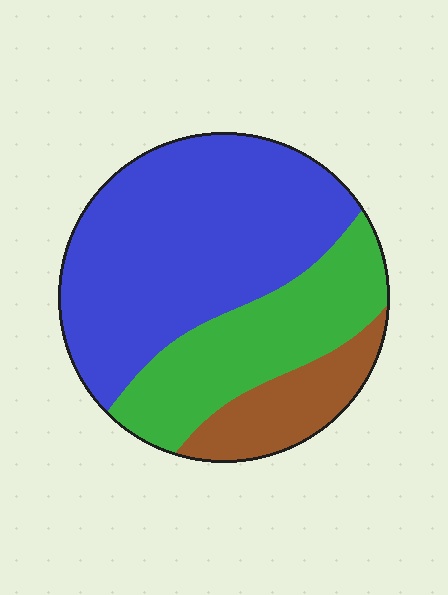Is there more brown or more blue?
Blue.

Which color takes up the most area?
Blue, at roughly 55%.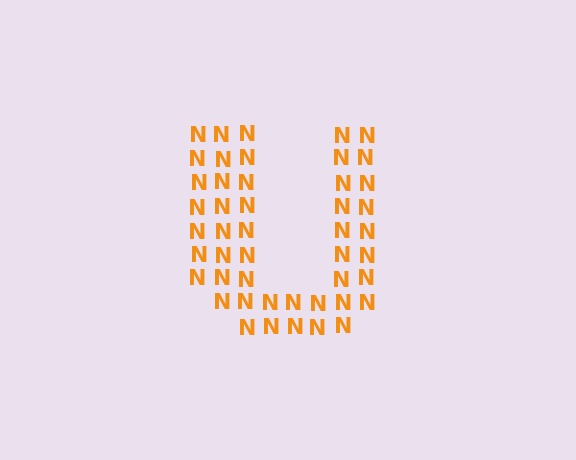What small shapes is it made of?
It is made of small letter N's.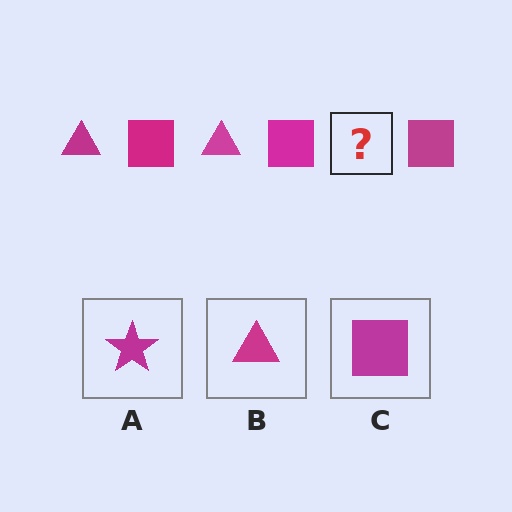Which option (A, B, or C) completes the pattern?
B.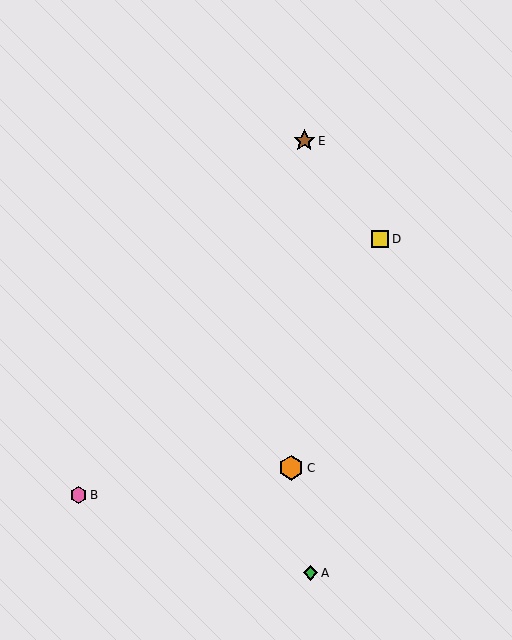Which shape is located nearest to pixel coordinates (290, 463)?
The orange hexagon (labeled C) at (291, 468) is nearest to that location.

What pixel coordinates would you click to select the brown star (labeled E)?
Click at (304, 141) to select the brown star E.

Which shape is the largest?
The orange hexagon (labeled C) is the largest.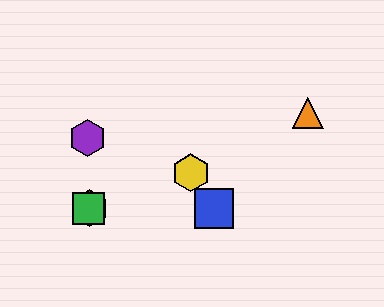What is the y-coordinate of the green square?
The green square is at y≈208.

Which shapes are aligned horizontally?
The red hexagon, the blue square, the green square are aligned horizontally.